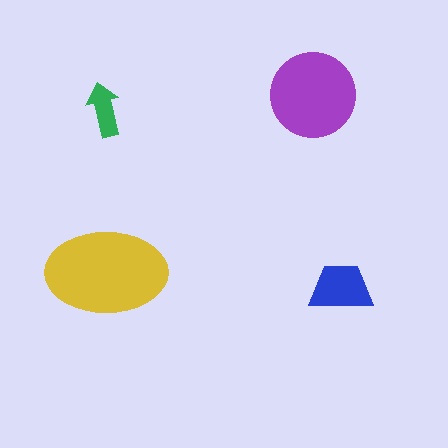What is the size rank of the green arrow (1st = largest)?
4th.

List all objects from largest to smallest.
The yellow ellipse, the purple circle, the blue trapezoid, the green arrow.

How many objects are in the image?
There are 4 objects in the image.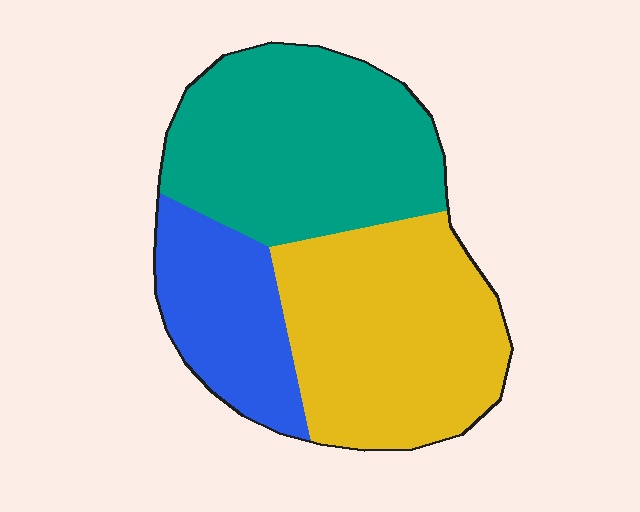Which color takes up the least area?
Blue, at roughly 20%.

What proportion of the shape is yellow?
Yellow covers roughly 40% of the shape.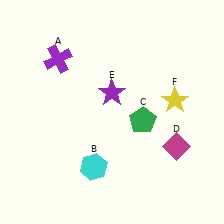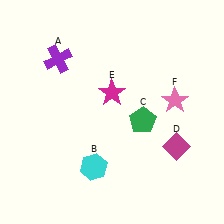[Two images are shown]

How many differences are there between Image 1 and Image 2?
There are 2 differences between the two images.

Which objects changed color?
E changed from purple to magenta. F changed from yellow to pink.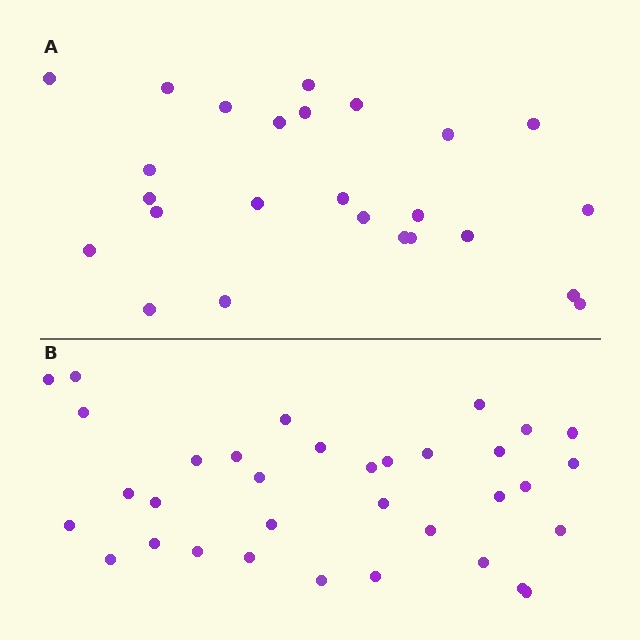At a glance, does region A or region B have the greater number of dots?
Region B (the bottom region) has more dots.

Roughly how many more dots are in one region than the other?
Region B has roughly 8 or so more dots than region A.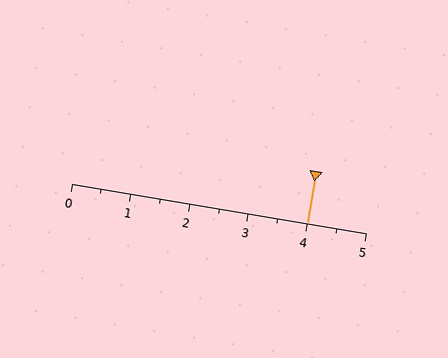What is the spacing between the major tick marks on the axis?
The major ticks are spaced 1 apart.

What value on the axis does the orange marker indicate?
The marker indicates approximately 4.